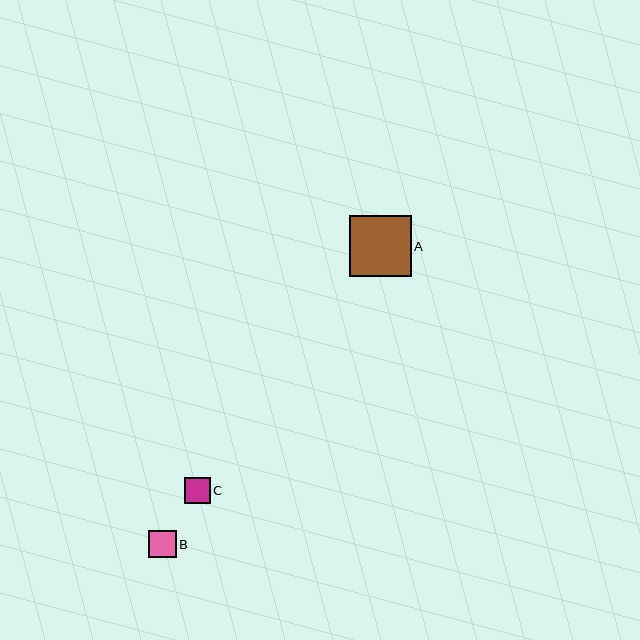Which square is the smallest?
Square C is the smallest with a size of approximately 26 pixels.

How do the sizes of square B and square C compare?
Square B and square C are approximately the same size.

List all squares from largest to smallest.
From largest to smallest: A, B, C.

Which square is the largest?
Square A is the largest with a size of approximately 61 pixels.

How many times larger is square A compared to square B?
Square A is approximately 2.2 times the size of square B.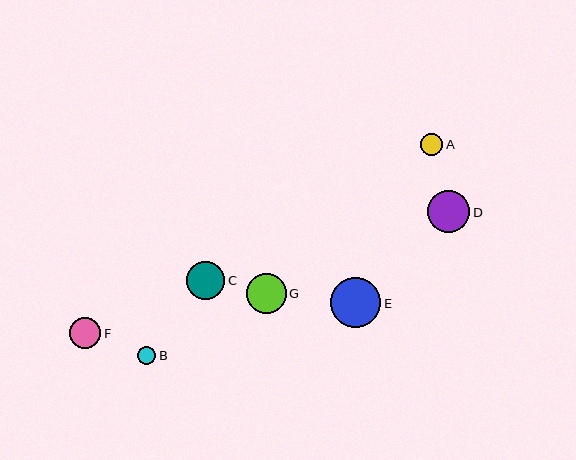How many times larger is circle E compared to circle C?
Circle E is approximately 1.3 times the size of circle C.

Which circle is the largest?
Circle E is the largest with a size of approximately 50 pixels.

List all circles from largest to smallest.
From largest to smallest: E, D, G, C, F, A, B.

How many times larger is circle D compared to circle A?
Circle D is approximately 1.9 times the size of circle A.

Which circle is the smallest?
Circle B is the smallest with a size of approximately 18 pixels.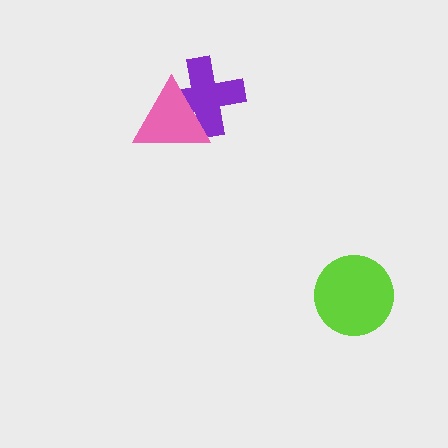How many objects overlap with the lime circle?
0 objects overlap with the lime circle.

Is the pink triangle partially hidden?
No, no other shape covers it.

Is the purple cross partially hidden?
Yes, it is partially covered by another shape.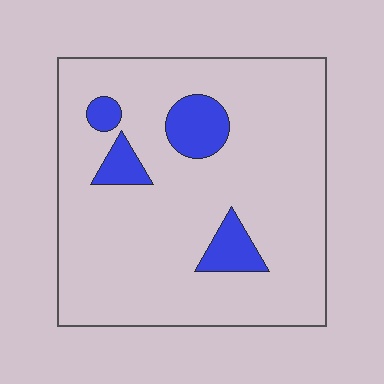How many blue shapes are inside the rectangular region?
4.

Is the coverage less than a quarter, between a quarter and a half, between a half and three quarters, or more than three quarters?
Less than a quarter.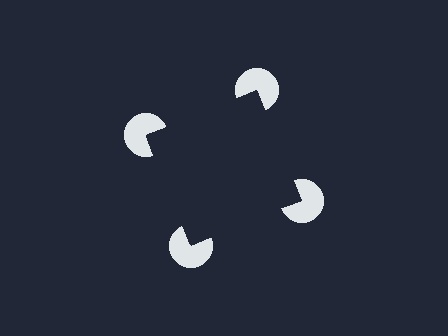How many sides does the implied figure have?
4 sides.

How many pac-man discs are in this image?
There are 4 — one at each vertex of the illusory square.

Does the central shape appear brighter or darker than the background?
It typically appears slightly darker than the background, even though no actual brightness change is drawn.